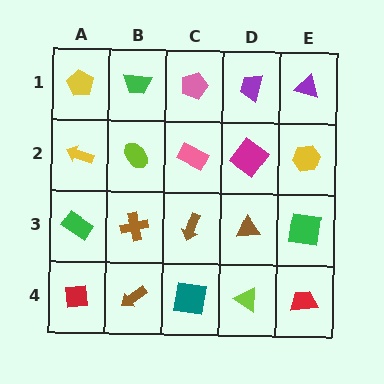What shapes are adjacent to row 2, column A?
A yellow pentagon (row 1, column A), a green rectangle (row 3, column A), a lime ellipse (row 2, column B).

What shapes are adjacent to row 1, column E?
A yellow hexagon (row 2, column E), a purple trapezoid (row 1, column D).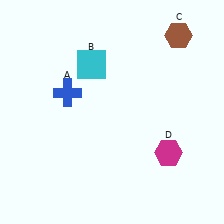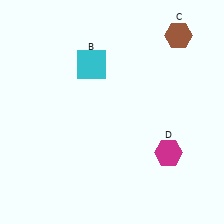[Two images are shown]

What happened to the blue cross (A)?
The blue cross (A) was removed in Image 2. It was in the top-left area of Image 1.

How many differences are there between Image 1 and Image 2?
There is 1 difference between the two images.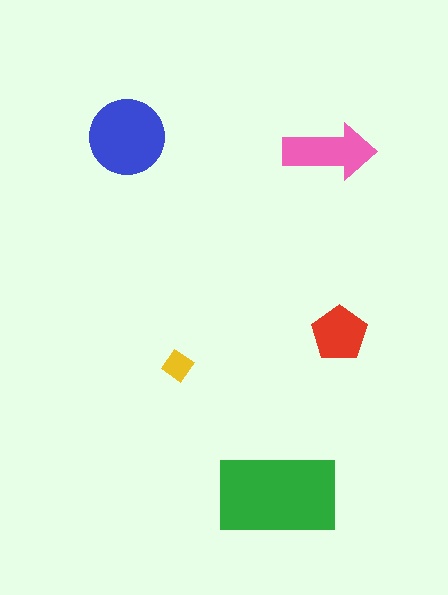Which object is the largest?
The green rectangle.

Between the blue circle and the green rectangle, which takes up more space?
The green rectangle.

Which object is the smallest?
The yellow diamond.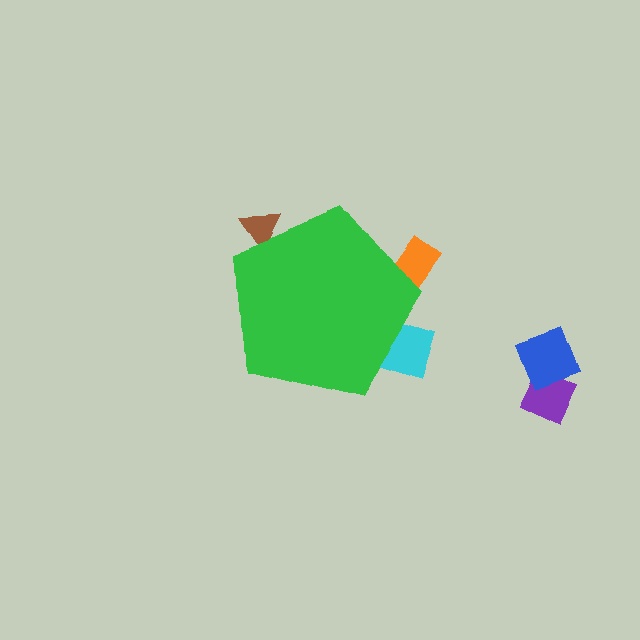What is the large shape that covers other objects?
A green pentagon.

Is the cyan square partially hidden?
Yes, the cyan square is partially hidden behind the green pentagon.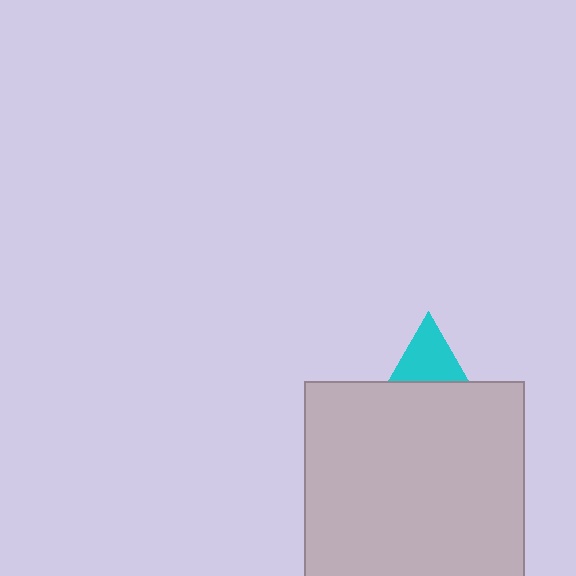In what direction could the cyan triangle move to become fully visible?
The cyan triangle could move up. That would shift it out from behind the light gray square entirely.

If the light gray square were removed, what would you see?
You would see the complete cyan triangle.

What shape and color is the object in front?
The object in front is a light gray square.